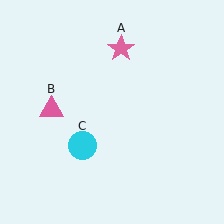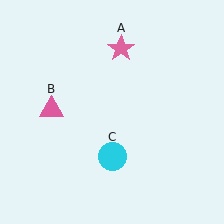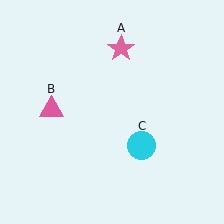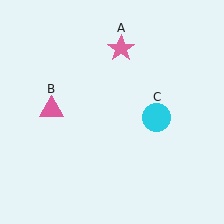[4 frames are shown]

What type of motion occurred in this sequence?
The cyan circle (object C) rotated counterclockwise around the center of the scene.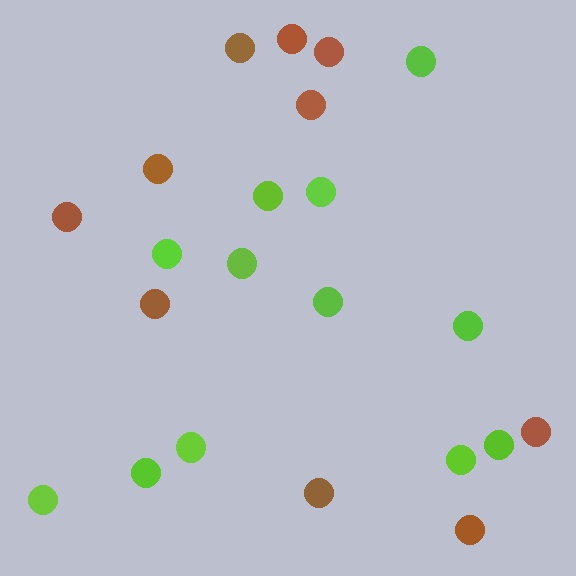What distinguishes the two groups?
There are 2 groups: one group of lime circles (12) and one group of brown circles (10).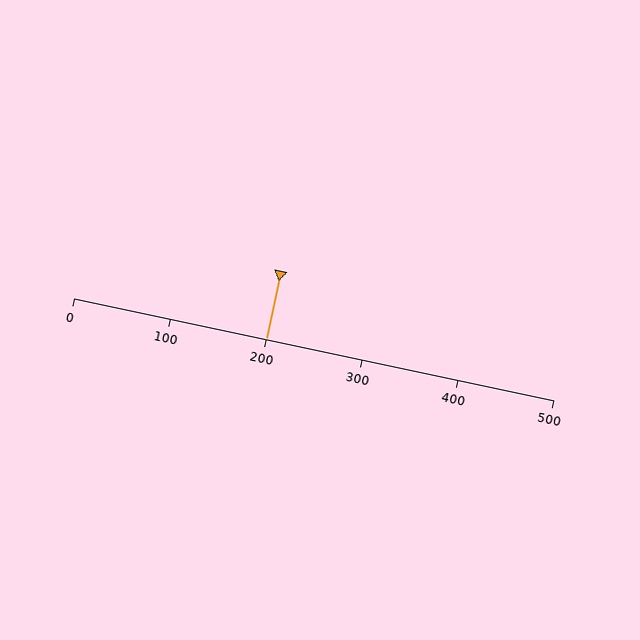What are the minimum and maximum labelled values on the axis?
The axis runs from 0 to 500.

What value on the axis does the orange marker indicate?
The marker indicates approximately 200.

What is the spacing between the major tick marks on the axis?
The major ticks are spaced 100 apart.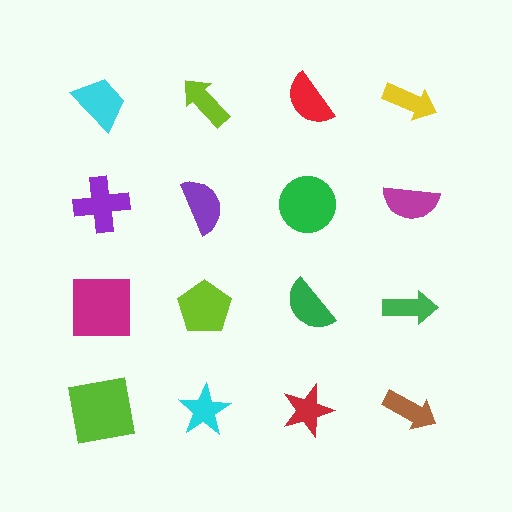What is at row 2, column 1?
A purple cross.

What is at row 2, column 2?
A purple semicircle.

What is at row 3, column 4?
A green arrow.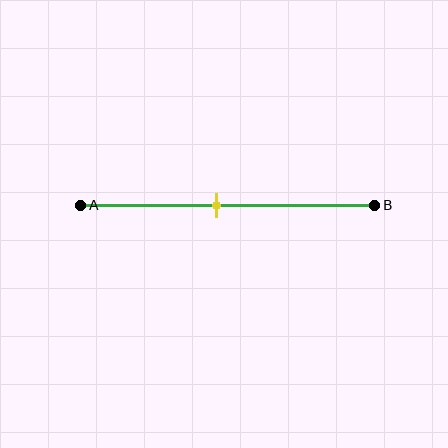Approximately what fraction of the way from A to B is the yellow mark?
The yellow mark is approximately 45% of the way from A to B.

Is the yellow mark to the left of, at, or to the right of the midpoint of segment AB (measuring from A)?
The yellow mark is to the left of the midpoint of segment AB.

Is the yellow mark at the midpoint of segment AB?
No, the mark is at about 45% from A, not at the 50% midpoint.